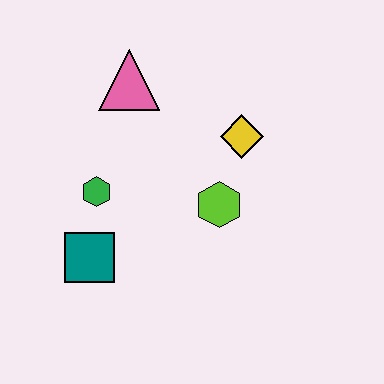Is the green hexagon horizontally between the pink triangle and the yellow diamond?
No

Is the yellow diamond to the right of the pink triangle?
Yes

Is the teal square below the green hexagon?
Yes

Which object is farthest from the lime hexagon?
The pink triangle is farthest from the lime hexagon.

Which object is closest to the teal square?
The green hexagon is closest to the teal square.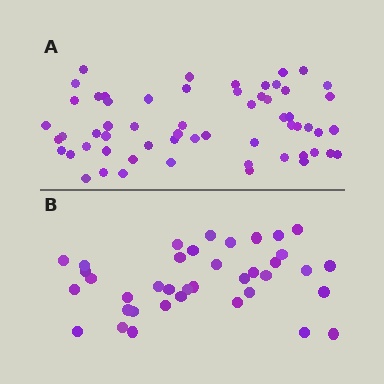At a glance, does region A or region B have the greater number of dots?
Region A (the top region) has more dots.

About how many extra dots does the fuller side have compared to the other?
Region A has approximately 20 more dots than region B.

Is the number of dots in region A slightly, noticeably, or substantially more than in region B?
Region A has substantially more. The ratio is roughly 1.6 to 1.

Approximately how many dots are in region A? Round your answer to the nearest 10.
About 60 dots. (The exact count is 59, which rounds to 60.)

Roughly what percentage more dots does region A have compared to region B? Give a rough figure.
About 55% more.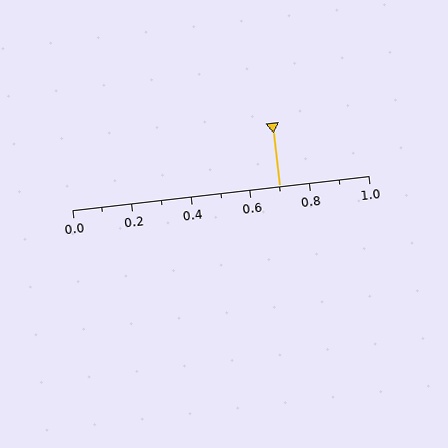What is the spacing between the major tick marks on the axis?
The major ticks are spaced 0.2 apart.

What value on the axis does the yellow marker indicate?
The marker indicates approximately 0.7.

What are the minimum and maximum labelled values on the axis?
The axis runs from 0.0 to 1.0.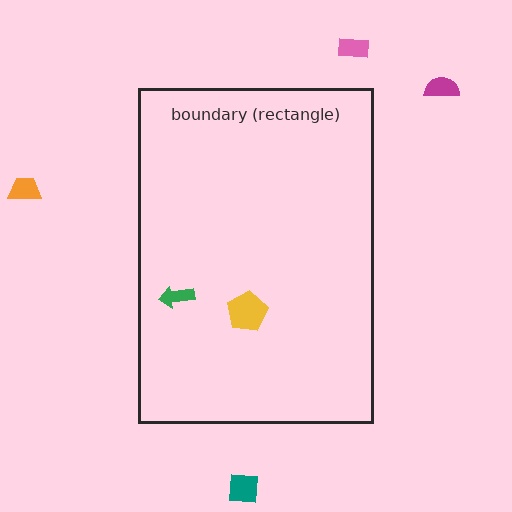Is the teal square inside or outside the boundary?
Outside.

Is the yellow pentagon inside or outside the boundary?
Inside.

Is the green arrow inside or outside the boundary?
Inside.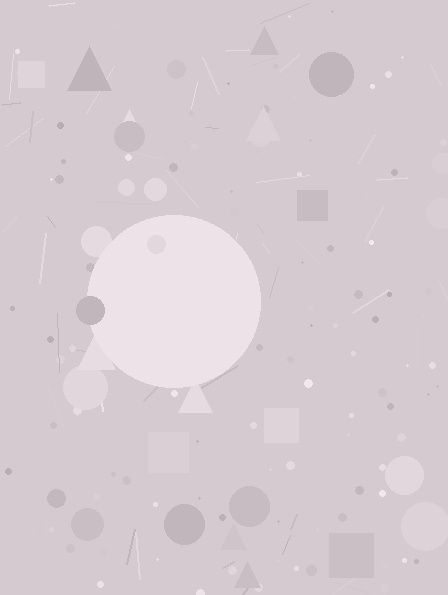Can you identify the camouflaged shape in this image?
The camouflaged shape is a circle.